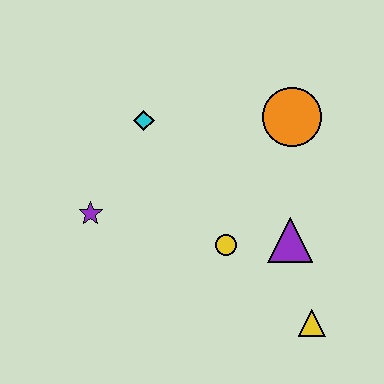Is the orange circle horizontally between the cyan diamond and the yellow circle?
No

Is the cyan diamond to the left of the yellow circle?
Yes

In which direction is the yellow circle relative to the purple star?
The yellow circle is to the right of the purple star.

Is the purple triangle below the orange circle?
Yes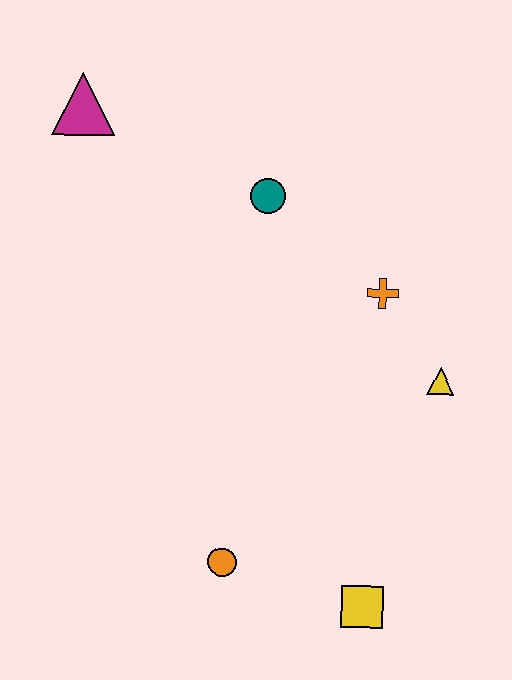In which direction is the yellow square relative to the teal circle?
The yellow square is below the teal circle.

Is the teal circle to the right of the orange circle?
Yes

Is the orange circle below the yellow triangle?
Yes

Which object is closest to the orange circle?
The yellow square is closest to the orange circle.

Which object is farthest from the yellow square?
The magenta triangle is farthest from the yellow square.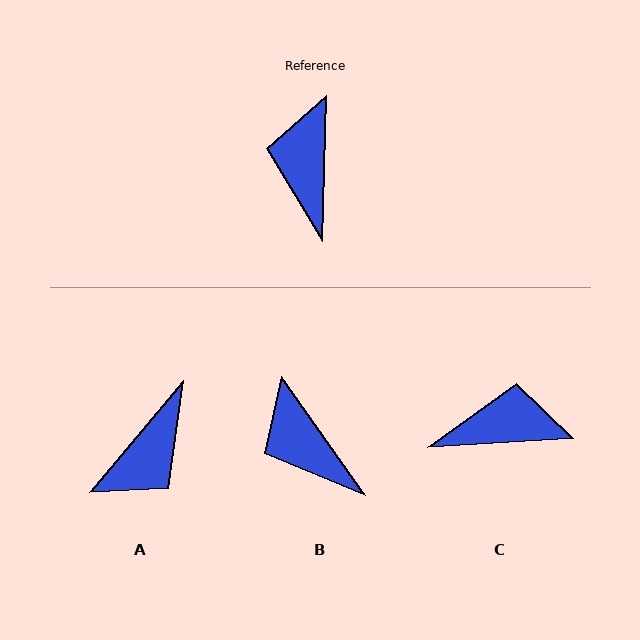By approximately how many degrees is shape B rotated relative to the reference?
Approximately 36 degrees counter-clockwise.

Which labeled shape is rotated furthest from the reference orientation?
A, about 141 degrees away.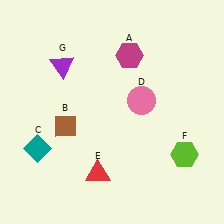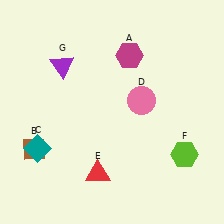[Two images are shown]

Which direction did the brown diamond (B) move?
The brown diamond (B) moved left.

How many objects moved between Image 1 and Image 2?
1 object moved between the two images.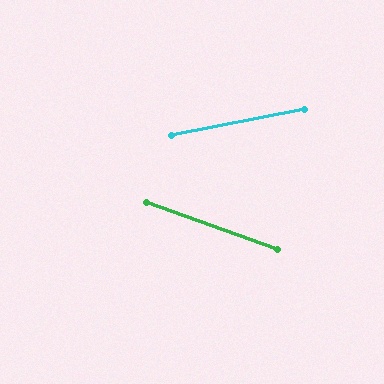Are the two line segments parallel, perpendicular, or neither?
Neither parallel nor perpendicular — they differ by about 31°.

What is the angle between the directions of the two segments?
Approximately 31 degrees.